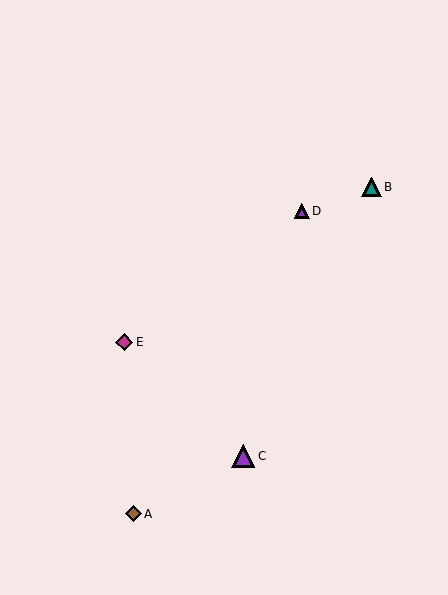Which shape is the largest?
The purple triangle (labeled C) is the largest.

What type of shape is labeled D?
Shape D is a purple triangle.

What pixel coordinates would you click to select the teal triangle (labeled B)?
Click at (372, 187) to select the teal triangle B.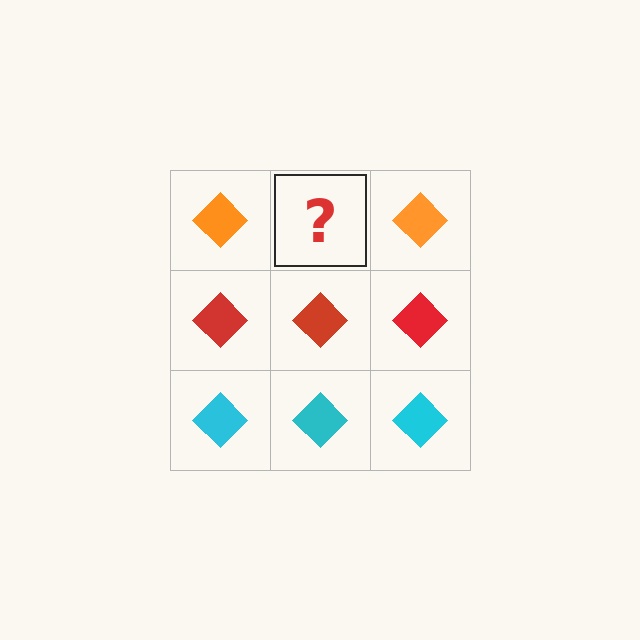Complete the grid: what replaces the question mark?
The question mark should be replaced with an orange diamond.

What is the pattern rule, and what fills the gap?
The rule is that each row has a consistent color. The gap should be filled with an orange diamond.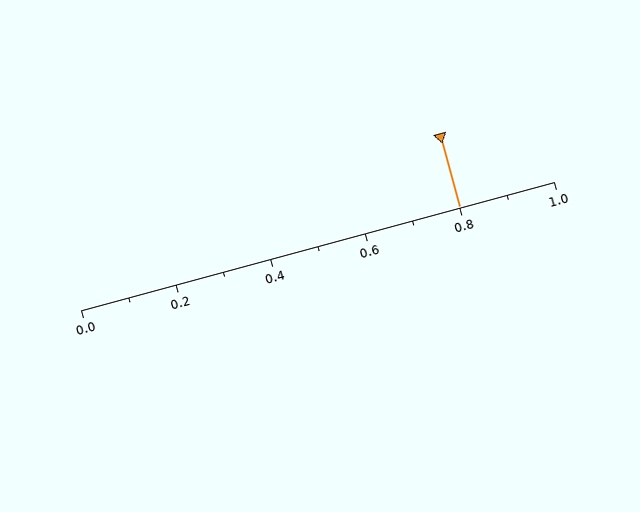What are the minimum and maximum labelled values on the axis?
The axis runs from 0.0 to 1.0.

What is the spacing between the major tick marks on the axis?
The major ticks are spaced 0.2 apart.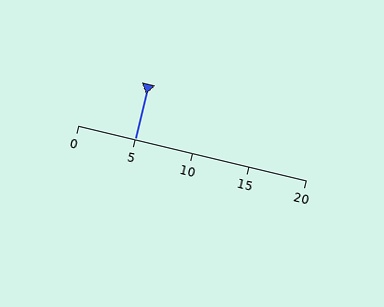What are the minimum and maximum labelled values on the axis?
The axis runs from 0 to 20.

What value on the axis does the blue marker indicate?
The marker indicates approximately 5.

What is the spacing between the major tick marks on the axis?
The major ticks are spaced 5 apart.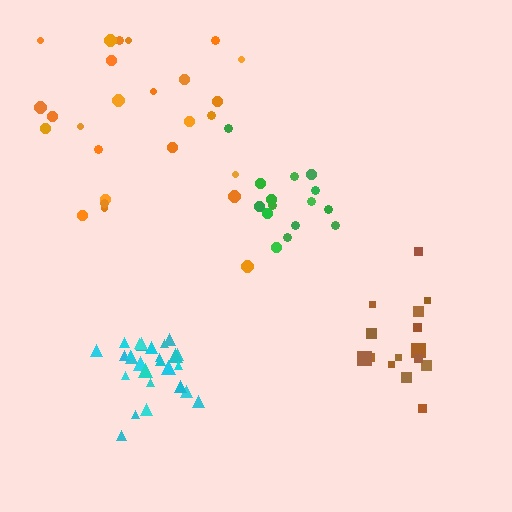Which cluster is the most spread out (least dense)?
Orange.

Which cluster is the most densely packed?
Cyan.